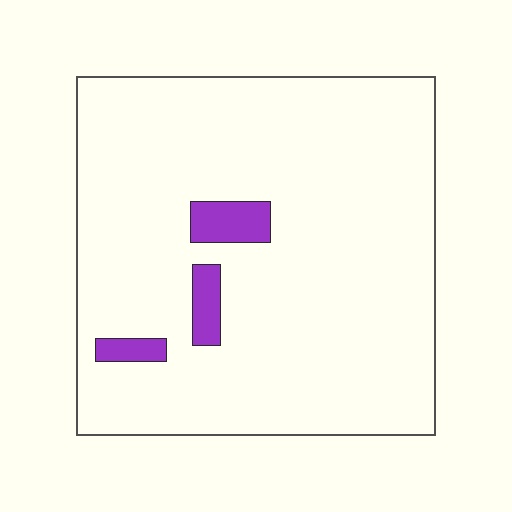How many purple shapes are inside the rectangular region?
3.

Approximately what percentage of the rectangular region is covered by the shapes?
Approximately 5%.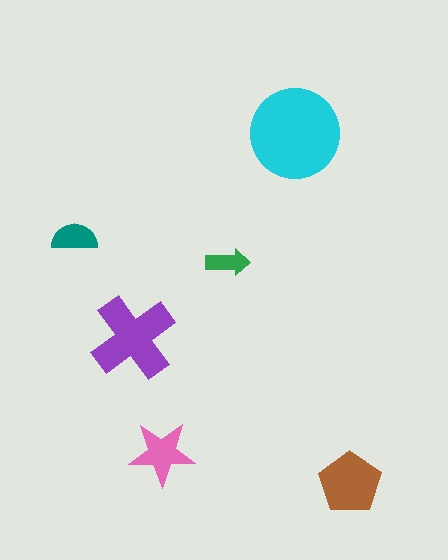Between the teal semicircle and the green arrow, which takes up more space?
The teal semicircle.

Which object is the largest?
The cyan circle.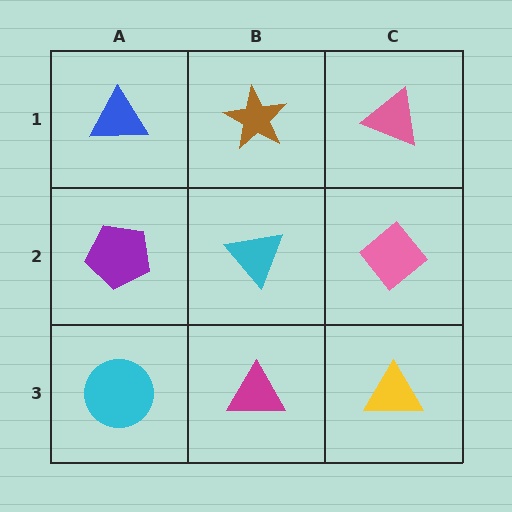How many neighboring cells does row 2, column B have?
4.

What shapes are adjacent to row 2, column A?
A blue triangle (row 1, column A), a cyan circle (row 3, column A), a cyan triangle (row 2, column B).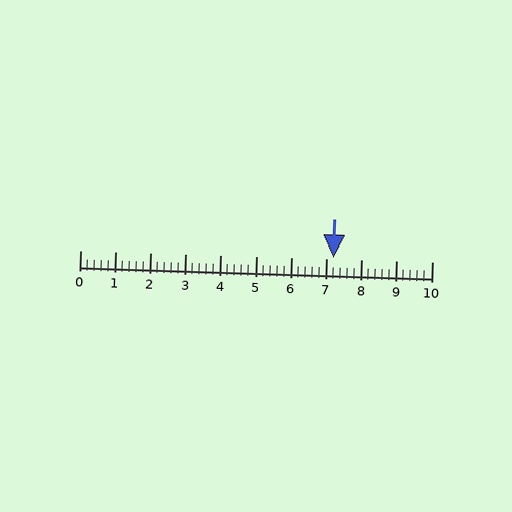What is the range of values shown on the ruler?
The ruler shows values from 0 to 10.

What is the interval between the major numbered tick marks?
The major tick marks are spaced 1 units apart.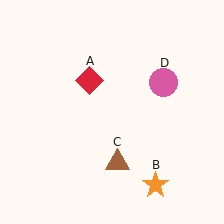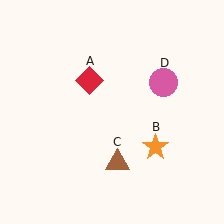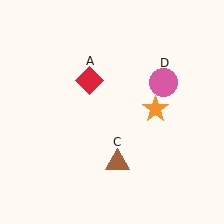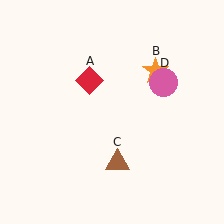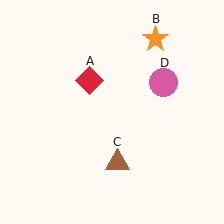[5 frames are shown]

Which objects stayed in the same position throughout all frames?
Red diamond (object A) and brown triangle (object C) and pink circle (object D) remained stationary.